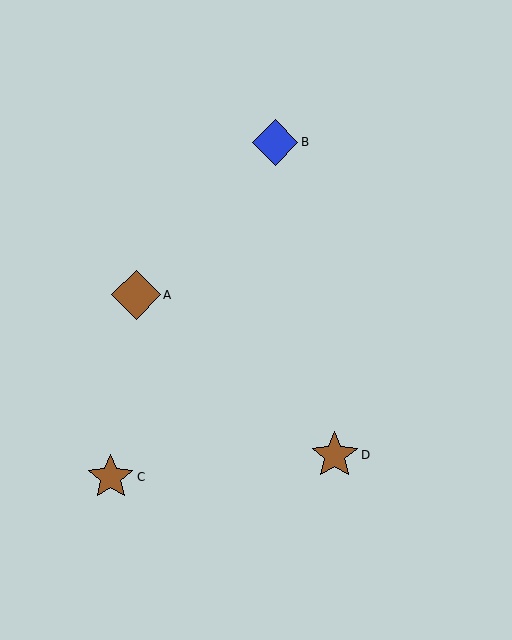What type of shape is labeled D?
Shape D is a brown star.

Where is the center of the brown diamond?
The center of the brown diamond is at (136, 295).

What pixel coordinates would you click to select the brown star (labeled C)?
Click at (111, 477) to select the brown star C.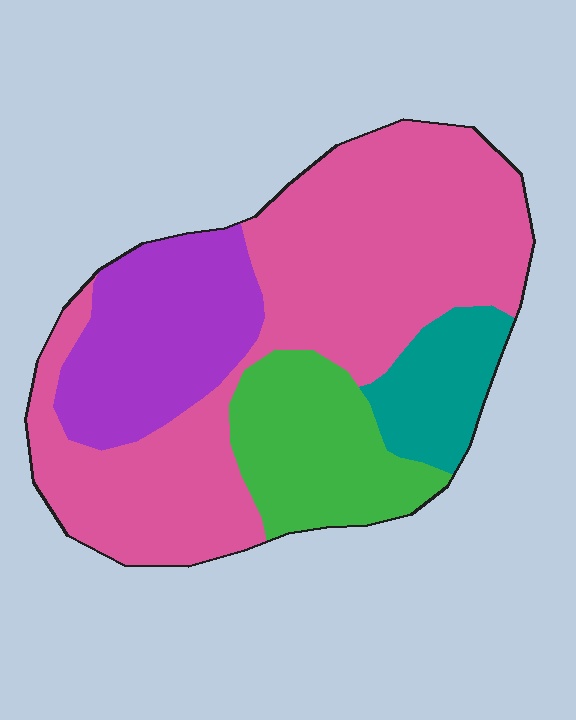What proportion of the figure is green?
Green takes up about one sixth (1/6) of the figure.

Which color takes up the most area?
Pink, at roughly 55%.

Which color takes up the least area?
Teal, at roughly 10%.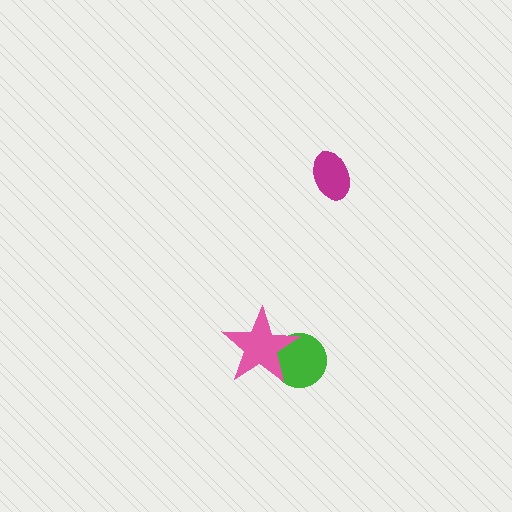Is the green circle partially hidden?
Yes, it is partially covered by another shape.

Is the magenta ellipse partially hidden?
No, no other shape covers it.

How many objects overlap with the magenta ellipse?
0 objects overlap with the magenta ellipse.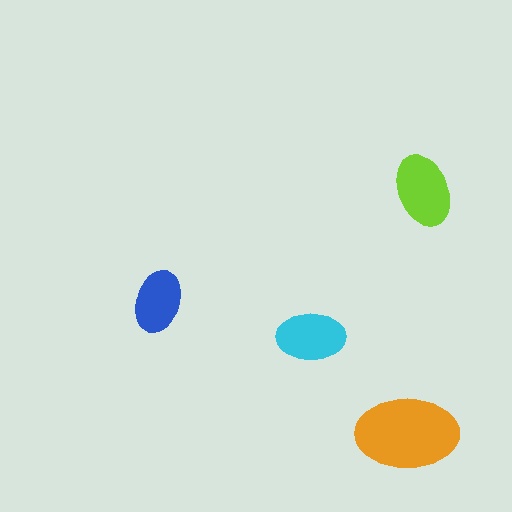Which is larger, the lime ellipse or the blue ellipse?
The lime one.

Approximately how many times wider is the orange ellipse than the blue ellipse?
About 1.5 times wider.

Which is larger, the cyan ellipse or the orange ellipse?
The orange one.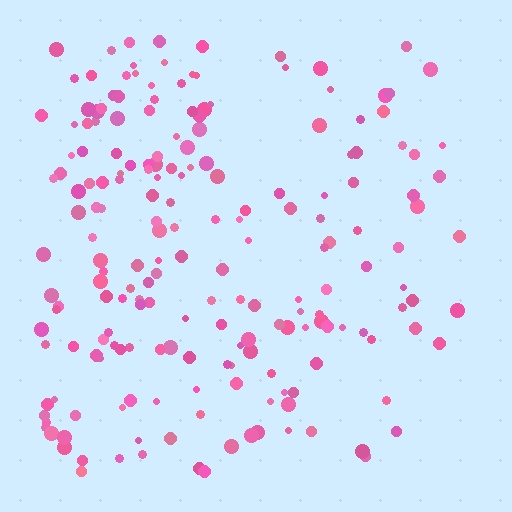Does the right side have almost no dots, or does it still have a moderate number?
Still a moderate number, just noticeably fewer than the left.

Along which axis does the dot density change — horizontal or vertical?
Horizontal.